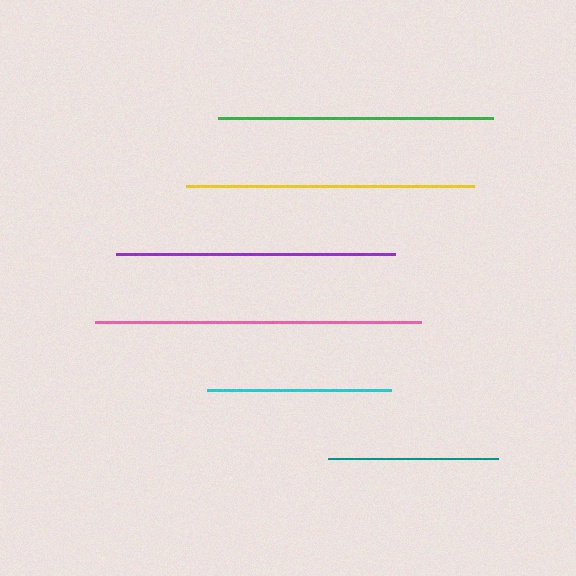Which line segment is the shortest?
The teal line is the shortest at approximately 170 pixels.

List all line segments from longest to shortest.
From longest to shortest: pink, yellow, purple, green, cyan, teal.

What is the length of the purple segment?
The purple segment is approximately 279 pixels long.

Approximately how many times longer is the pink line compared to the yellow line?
The pink line is approximately 1.1 times the length of the yellow line.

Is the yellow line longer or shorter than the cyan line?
The yellow line is longer than the cyan line.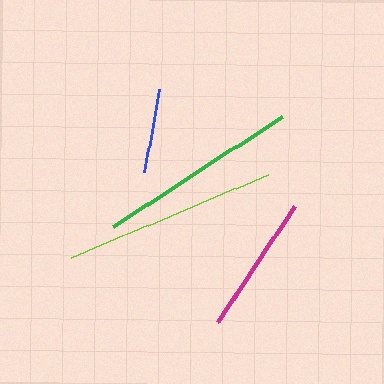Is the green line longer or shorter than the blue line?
The green line is longer than the blue line.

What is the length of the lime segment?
The lime segment is approximately 214 pixels long.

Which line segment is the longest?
The lime line is the longest at approximately 214 pixels.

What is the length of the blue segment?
The blue segment is approximately 85 pixels long.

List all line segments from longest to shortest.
From longest to shortest: lime, green, magenta, blue.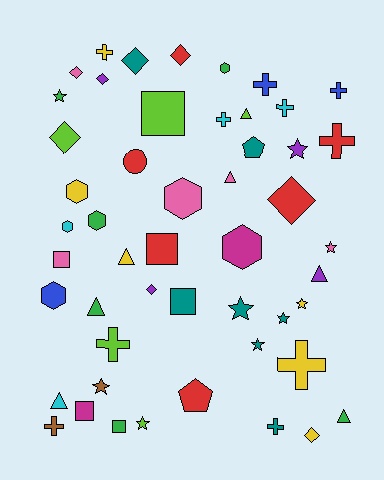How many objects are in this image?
There are 50 objects.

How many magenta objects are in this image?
There are 2 magenta objects.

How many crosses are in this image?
There are 10 crosses.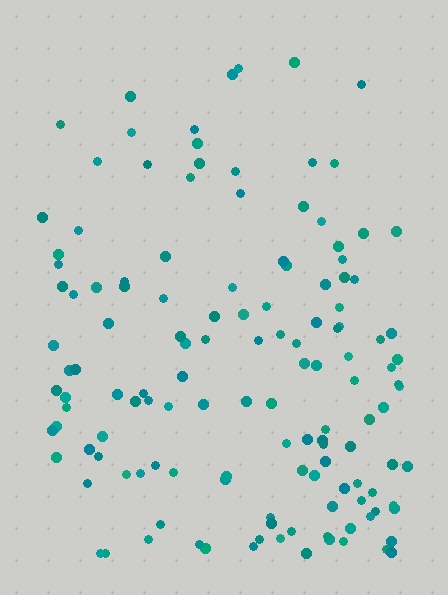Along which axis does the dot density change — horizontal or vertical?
Vertical.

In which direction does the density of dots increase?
From top to bottom, with the bottom side densest.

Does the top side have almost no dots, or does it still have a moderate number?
Still a moderate number, just noticeably fewer than the bottom.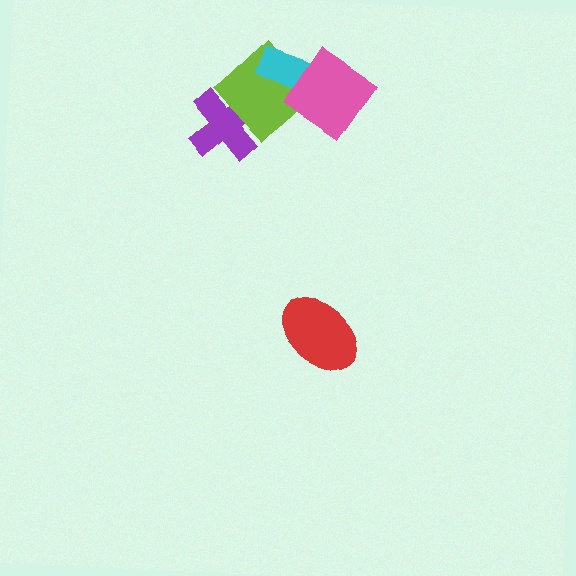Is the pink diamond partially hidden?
No, no other shape covers it.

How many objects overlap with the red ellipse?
0 objects overlap with the red ellipse.